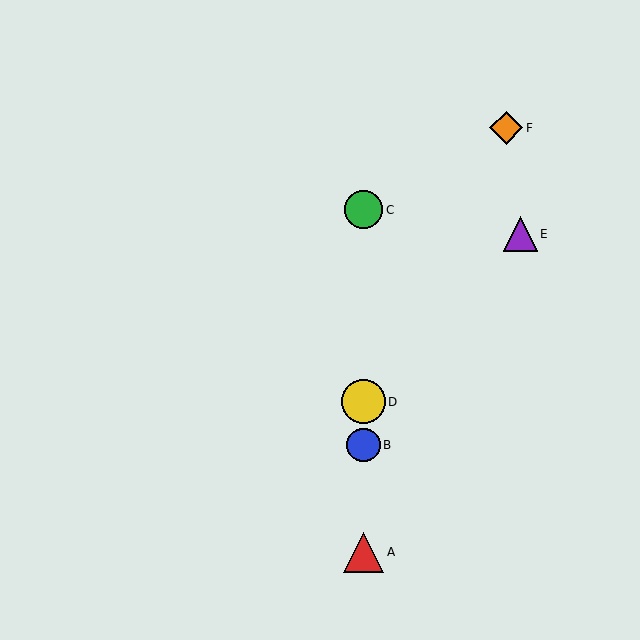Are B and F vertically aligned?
No, B is at x≈364 and F is at x≈506.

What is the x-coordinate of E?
Object E is at x≈520.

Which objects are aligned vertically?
Objects A, B, C, D are aligned vertically.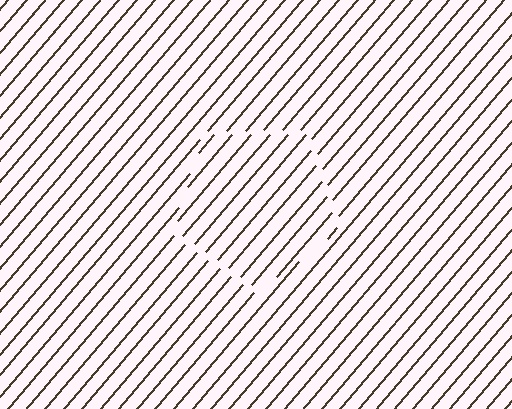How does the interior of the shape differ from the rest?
The interior of the shape contains the same grating, shifted by half a period — the contour is defined by the phase discontinuity where line-ends from the inner and outer gratings abut.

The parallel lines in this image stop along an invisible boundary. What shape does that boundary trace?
An illusory pentagon. The interior of the shape contains the same grating, shifted by half a period — the contour is defined by the phase discontinuity where line-ends from the inner and outer gratings abut.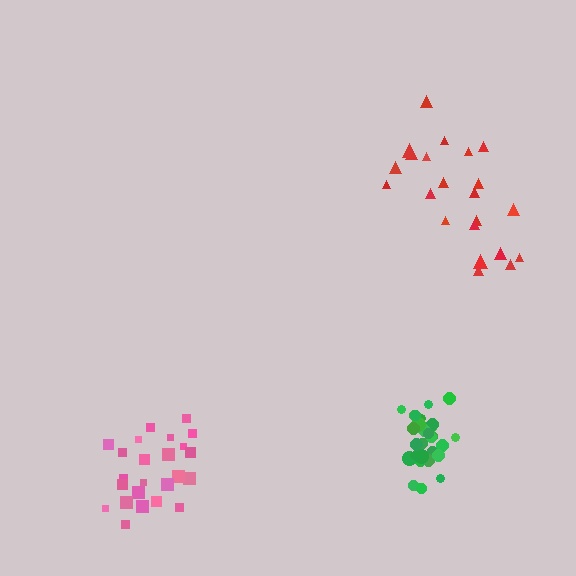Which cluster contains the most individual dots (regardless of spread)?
Green (28).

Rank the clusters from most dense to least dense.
green, pink, red.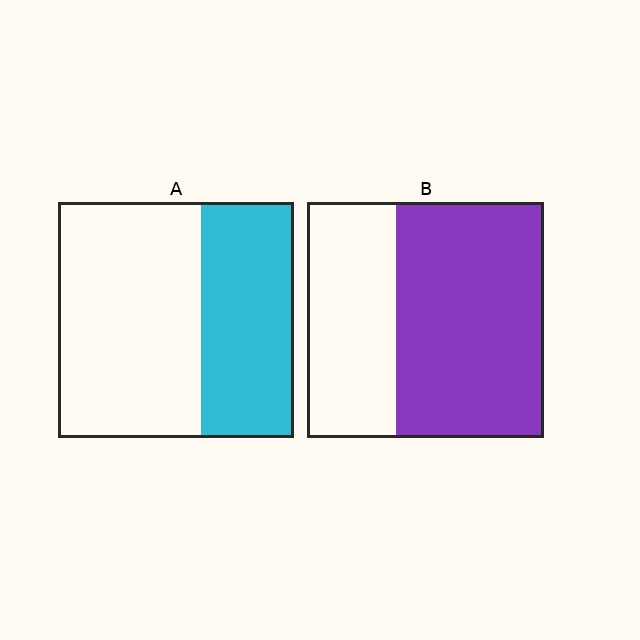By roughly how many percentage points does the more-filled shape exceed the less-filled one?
By roughly 25 percentage points (B over A).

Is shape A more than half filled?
No.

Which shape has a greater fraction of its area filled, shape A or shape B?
Shape B.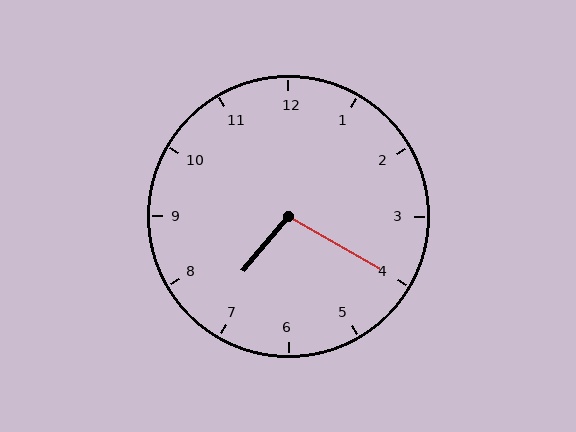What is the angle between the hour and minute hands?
Approximately 100 degrees.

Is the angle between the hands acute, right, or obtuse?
It is obtuse.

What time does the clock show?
7:20.